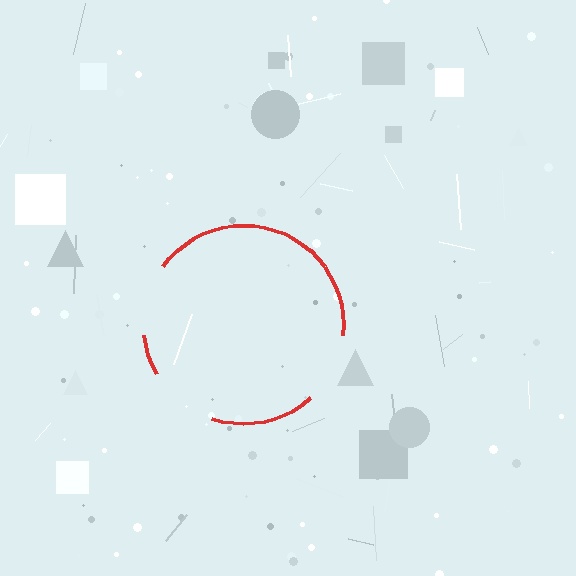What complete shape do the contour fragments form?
The contour fragments form a circle.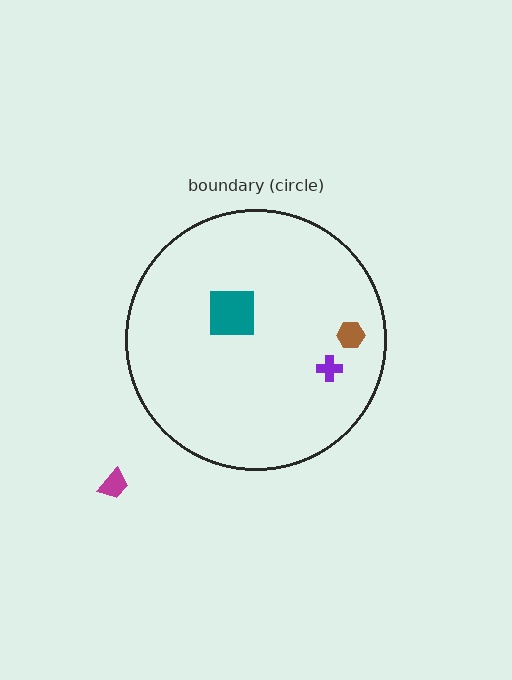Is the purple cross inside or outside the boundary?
Inside.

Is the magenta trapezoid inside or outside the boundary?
Outside.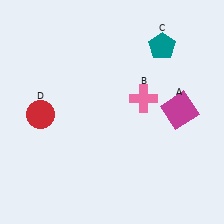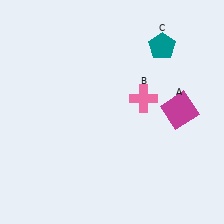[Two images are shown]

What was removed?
The red circle (D) was removed in Image 2.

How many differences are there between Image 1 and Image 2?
There is 1 difference between the two images.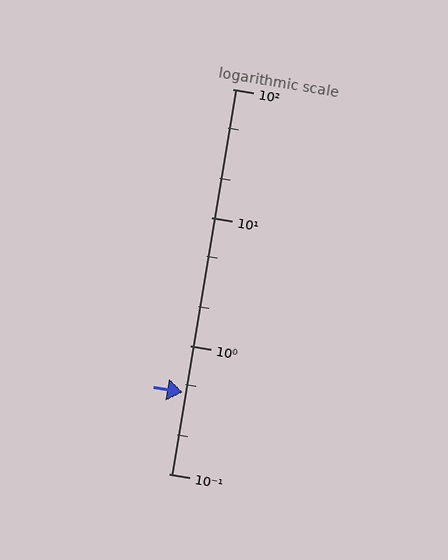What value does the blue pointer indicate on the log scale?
The pointer indicates approximately 0.43.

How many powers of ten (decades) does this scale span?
The scale spans 3 decades, from 0.1 to 100.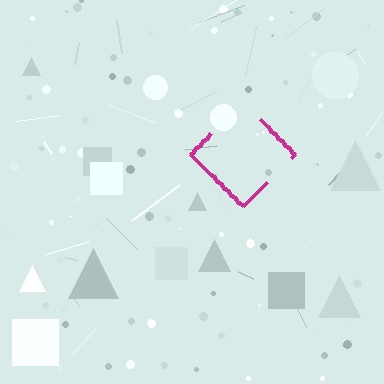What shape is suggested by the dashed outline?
The dashed outline suggests a diamond.